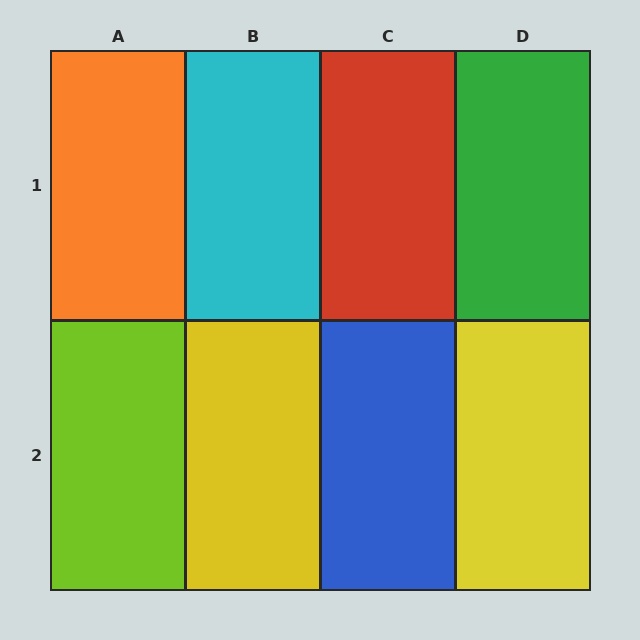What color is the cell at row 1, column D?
Green.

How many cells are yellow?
2 cells are yellow.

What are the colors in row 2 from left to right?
Lime, yellow, blue, yellow.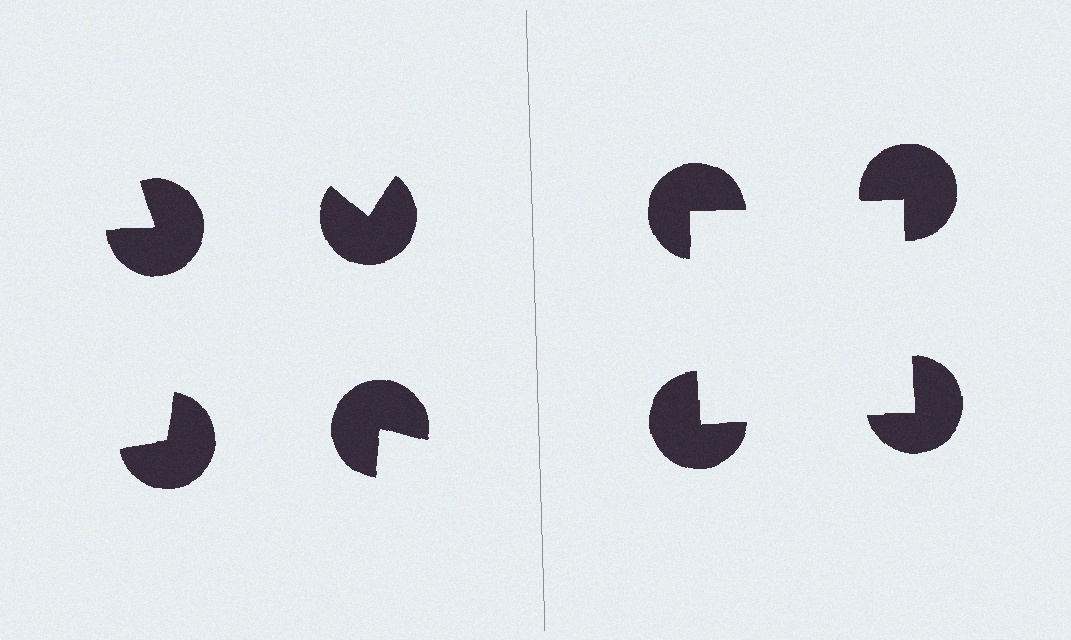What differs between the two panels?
The pac-man discs are positioned identically on both sides; only the wedge orientations differ. On the right they align to a square; on the left they are misaligned.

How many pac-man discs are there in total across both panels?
8 — 4 on each side.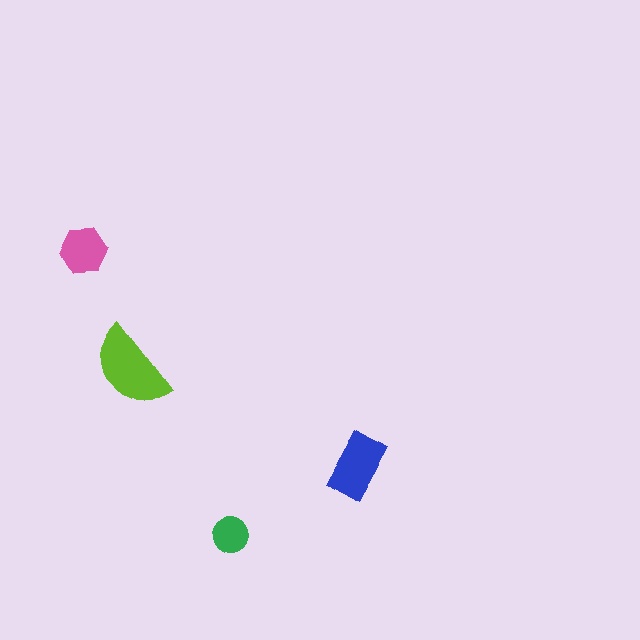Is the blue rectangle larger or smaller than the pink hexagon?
Larger.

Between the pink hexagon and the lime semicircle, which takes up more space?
The lime semicircle.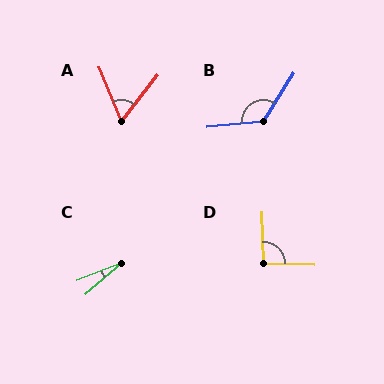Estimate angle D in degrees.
Approximately 94 degrees.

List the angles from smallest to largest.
C (19°), A (60°), D (94°), B (127°).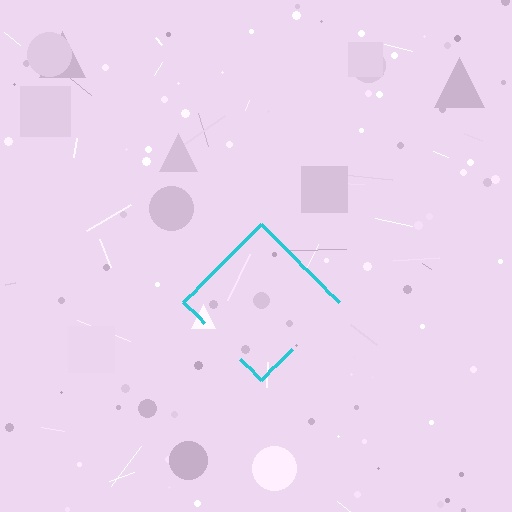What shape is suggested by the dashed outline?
The dashed outline suggests a diamond.